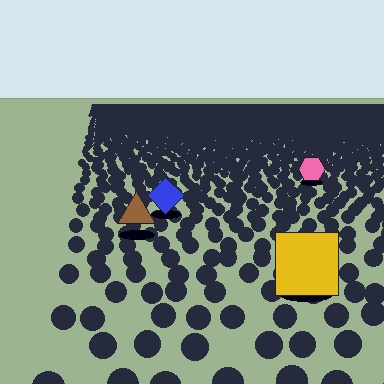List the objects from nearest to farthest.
From nearest to farthest: the yellow square, the brown triangle, the blue diamond, the pink hexagon.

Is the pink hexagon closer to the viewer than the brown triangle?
No. The brown triangle is closer — you can tell from the texture gradient: the ground texture is coarser near it.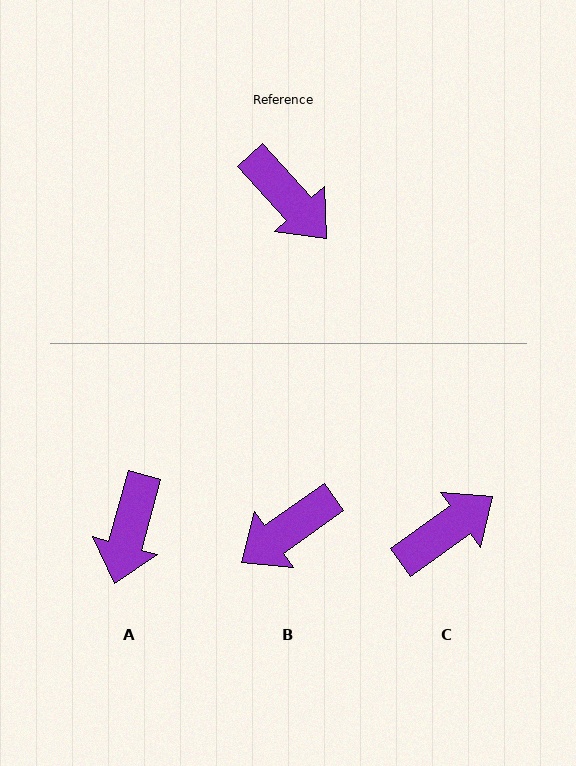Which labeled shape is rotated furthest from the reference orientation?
B, about 97 degrees away.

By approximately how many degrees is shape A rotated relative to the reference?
Approximately 58 degrees clockwise.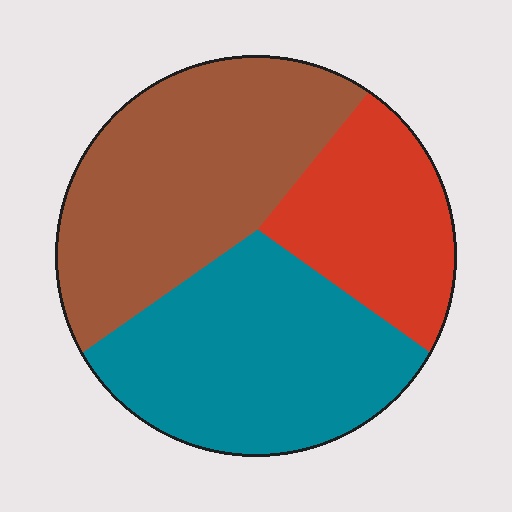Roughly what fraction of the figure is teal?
Teal takes up between a quarter and a half of the figure.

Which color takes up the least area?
Red, at roughly 25%.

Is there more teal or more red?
Teal.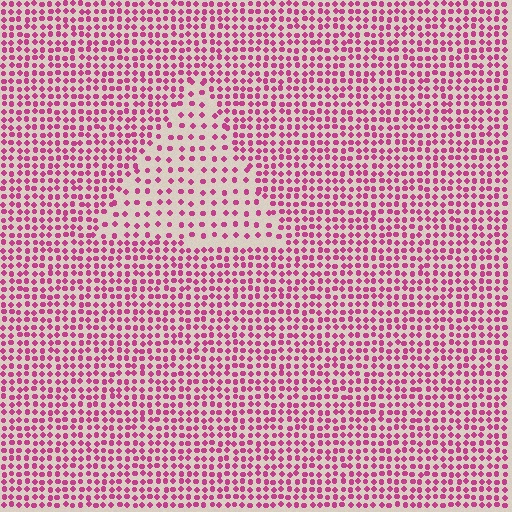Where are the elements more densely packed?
The elements are more densely packed outside the triangle boundary.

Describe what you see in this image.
The image contains small magenta elements arranged at two different densities. A triangle-shaped region is visible where the elements are less densely packed than the surrounding area.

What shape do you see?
I see a triangle.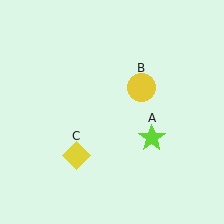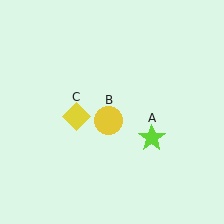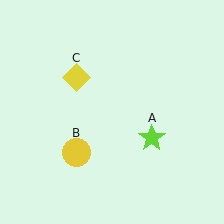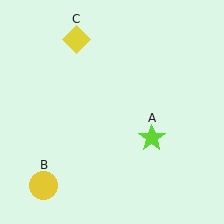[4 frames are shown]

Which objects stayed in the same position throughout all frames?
Lime star (object A) remained stationary.